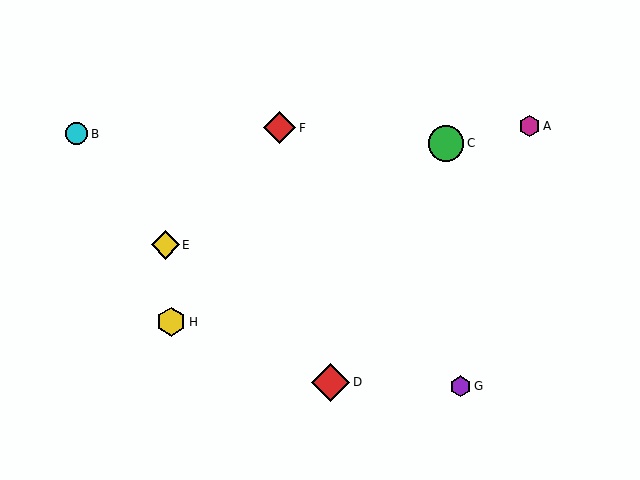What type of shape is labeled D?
Shape D is a red diamond.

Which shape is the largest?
The red diamond (labeled D) is the largest.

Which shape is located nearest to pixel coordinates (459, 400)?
The purple hexagon (labeled G) at (460, 386) is nearest to that location.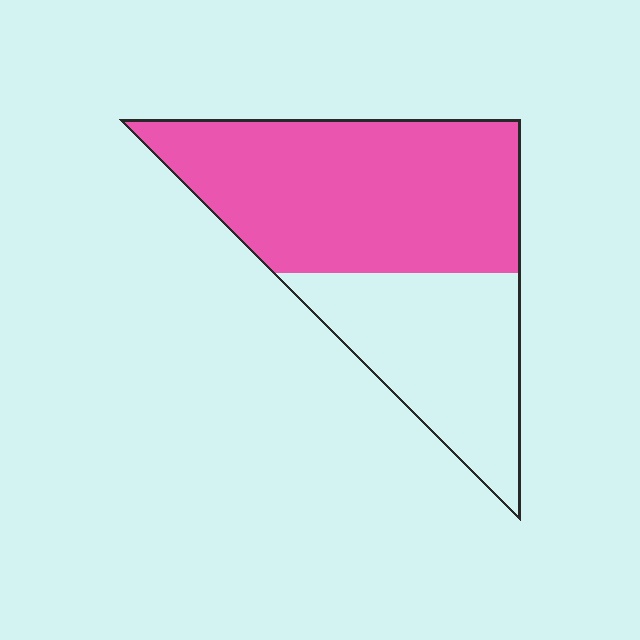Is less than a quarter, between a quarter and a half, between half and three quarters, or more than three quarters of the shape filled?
Between half and three quarters.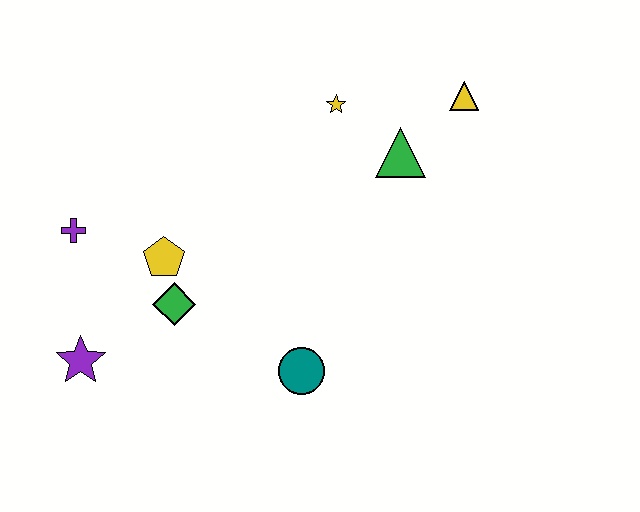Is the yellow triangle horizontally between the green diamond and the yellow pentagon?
No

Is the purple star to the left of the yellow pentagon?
Yes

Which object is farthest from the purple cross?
The yellow triangle is farthest from the purple cross.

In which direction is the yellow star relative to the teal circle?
The yellow star is above the teal circle.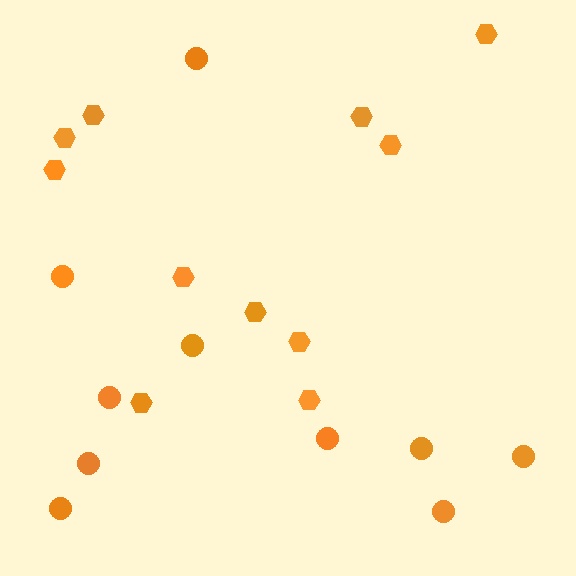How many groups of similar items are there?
There are 2 groups: one group of circles (10) and one group of hexagons (11).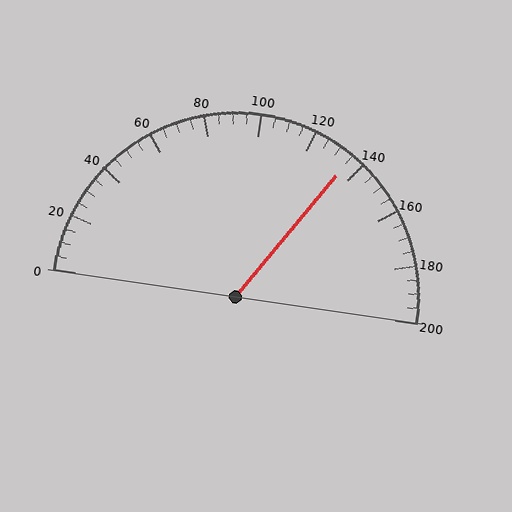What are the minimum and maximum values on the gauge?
The gauge ranges from 0 to 200.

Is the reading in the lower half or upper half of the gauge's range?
The reading is in the upper half of the range (0 to 200).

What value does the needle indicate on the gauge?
The needle indicates approximately 135.